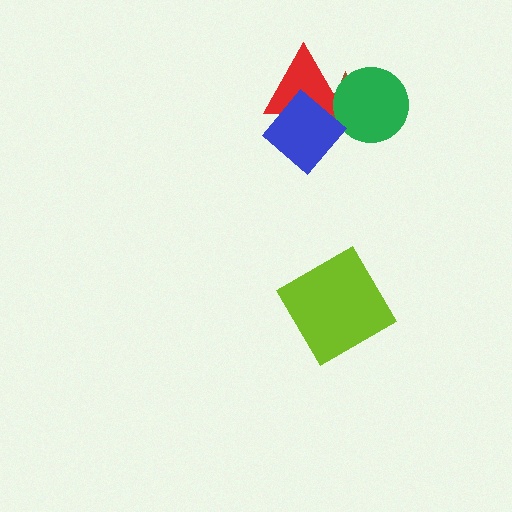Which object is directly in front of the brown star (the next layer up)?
The red triangle is directly in front of the brown star.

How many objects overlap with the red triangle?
3 objects overlap with the red triangle.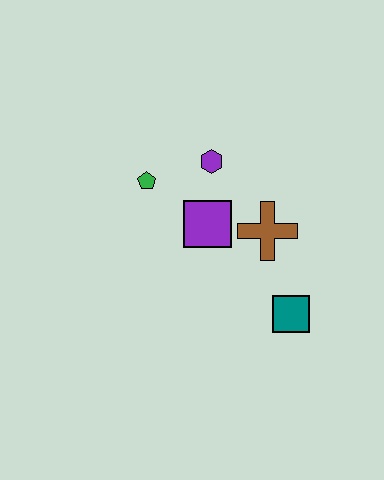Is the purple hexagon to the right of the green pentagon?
Yes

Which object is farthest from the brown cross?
The green pentagon is farthest from the brown cross.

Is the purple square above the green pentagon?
No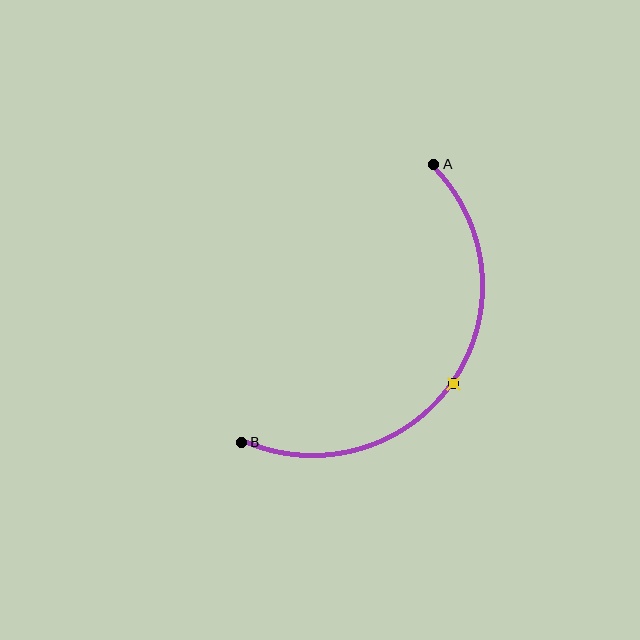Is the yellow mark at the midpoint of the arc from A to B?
Yes. The yellow mark lies on the arc at equal arc-length from both A and B — it is the arc midpoint.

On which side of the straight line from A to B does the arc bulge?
The arc bulges below and to the right of the straight line connecting A and B.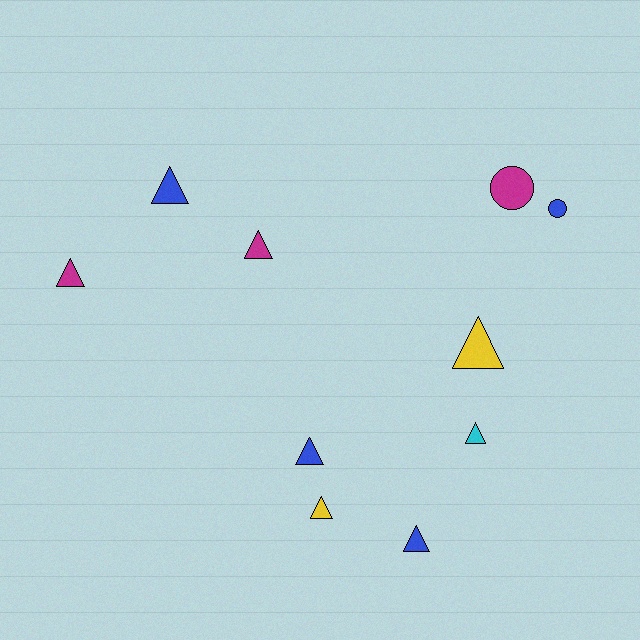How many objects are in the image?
There are 10 objects.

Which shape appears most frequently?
Triangle, with 8 objects.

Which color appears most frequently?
Blue, with 4 objects.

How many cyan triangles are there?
There is 1 cyan triangle.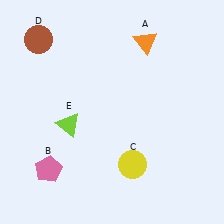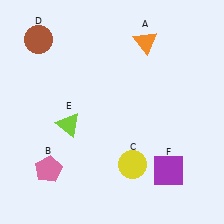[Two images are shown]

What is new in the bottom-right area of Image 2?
A purple square (F) was added in the bottom-right area of Image 2.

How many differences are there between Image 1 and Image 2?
There is 1 difference between the two images.